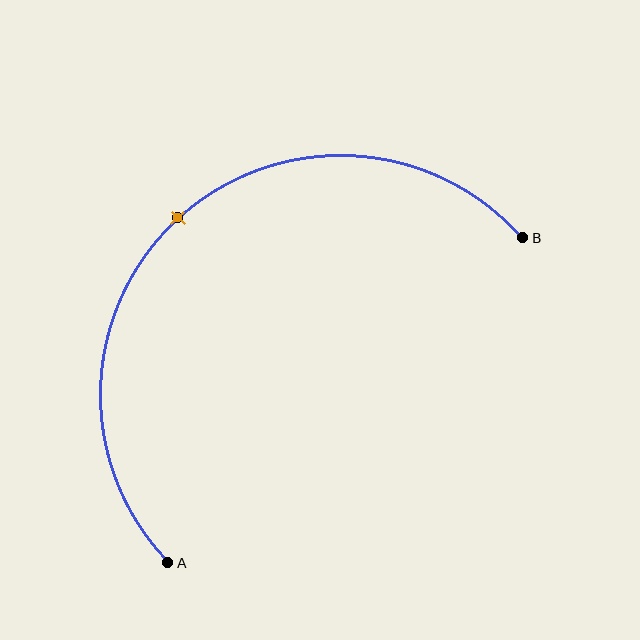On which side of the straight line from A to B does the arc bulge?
The arc bulges above and to the left of the straight line connecting A and B.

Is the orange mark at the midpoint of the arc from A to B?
Yes. The orange mark lies on the arc at equal arc-length from both A and B — it is the arc midpoint.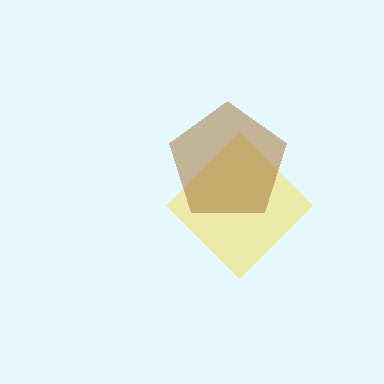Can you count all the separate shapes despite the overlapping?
Yes, there are 2 separate shapes.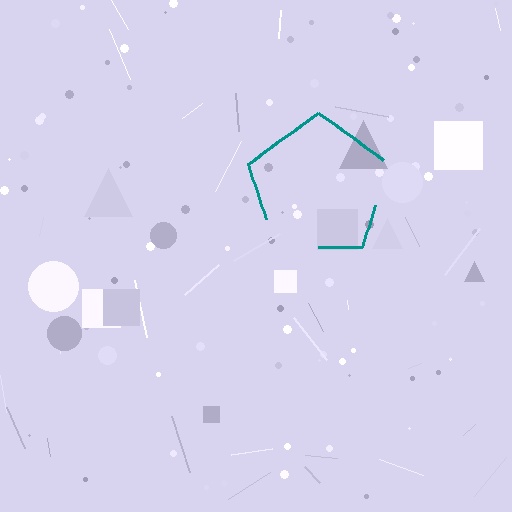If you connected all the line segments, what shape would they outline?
They would outline a pentagon.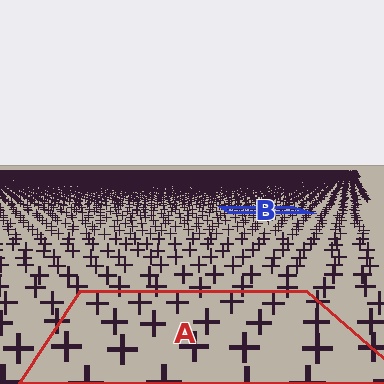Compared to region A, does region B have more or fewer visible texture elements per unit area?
Region B has more texture elements per unit area — they are packed more densely because it is farther away.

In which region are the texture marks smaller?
The texture marks are smaller in region B, because it is farther away.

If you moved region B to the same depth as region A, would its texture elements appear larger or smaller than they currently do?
They would appear larger. At a closer depth, the same texture elements are projected at a bigger on-screen size.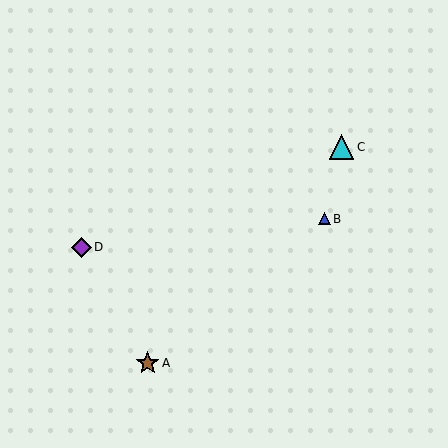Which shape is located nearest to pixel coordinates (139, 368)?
The brown star (labeled A) at (148, 363) is nearest to that location.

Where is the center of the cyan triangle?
The center of the cyan triangle is at (342, 147).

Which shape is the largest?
The cyan triangle (labeled C) is the largest.